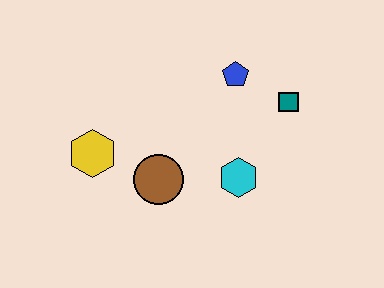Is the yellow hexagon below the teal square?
Yes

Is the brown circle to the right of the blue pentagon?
No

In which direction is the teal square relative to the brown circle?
The teal square is to the right of the brown circle.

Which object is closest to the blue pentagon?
The teal square is closest to the blue pentagon.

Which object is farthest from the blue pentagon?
The yellow hexagon is farthest from the blue pentagon.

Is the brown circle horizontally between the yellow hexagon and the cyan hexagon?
Yes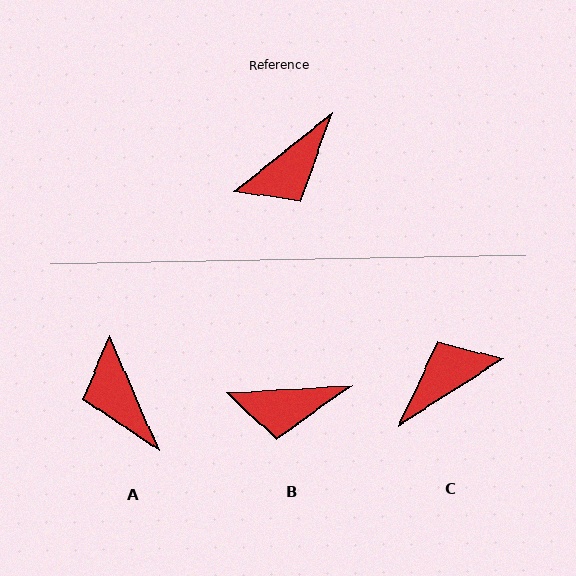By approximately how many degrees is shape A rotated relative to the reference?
Approximately 105 degrees clockwise.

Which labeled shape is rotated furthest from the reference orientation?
C, about 174 degrees away.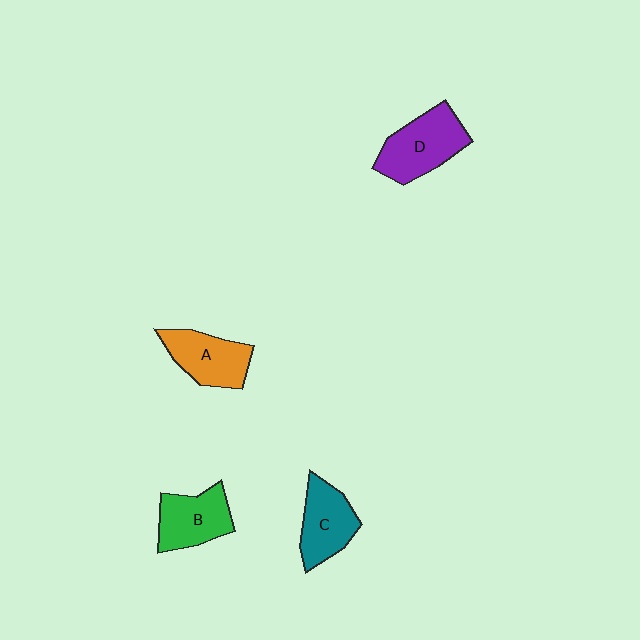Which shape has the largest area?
Shape D (purple).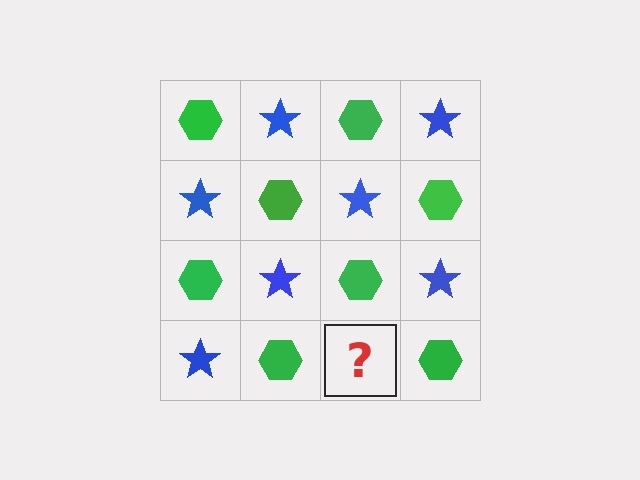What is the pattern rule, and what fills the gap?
The rule is that it alternates green hexagon and blue star in a checkerboard pattern. The gap should be filled with a blue star.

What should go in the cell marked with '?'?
The missing cell should contain a blue star.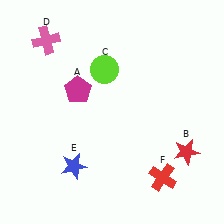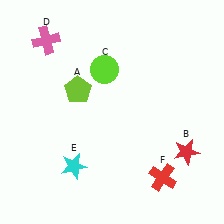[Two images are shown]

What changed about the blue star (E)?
In Image 1, E is blue. In Image 2, it changed to cyan.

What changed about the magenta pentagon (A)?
In Image 1, A is magenta. In Image 2, it changed to lime.